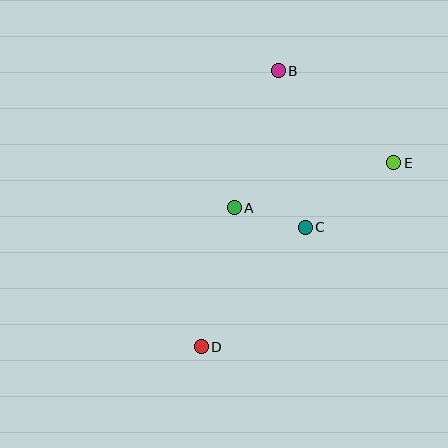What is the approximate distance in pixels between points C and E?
The distance between C and E is approximately 109 pixels.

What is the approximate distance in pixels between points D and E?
The distance between D and E is approximately 266 pixels.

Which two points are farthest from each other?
Points B and D are farthest from each other.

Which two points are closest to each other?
Points A and C are closest to each other.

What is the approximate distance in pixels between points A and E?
The distance between A and E is approximately 165 pixels.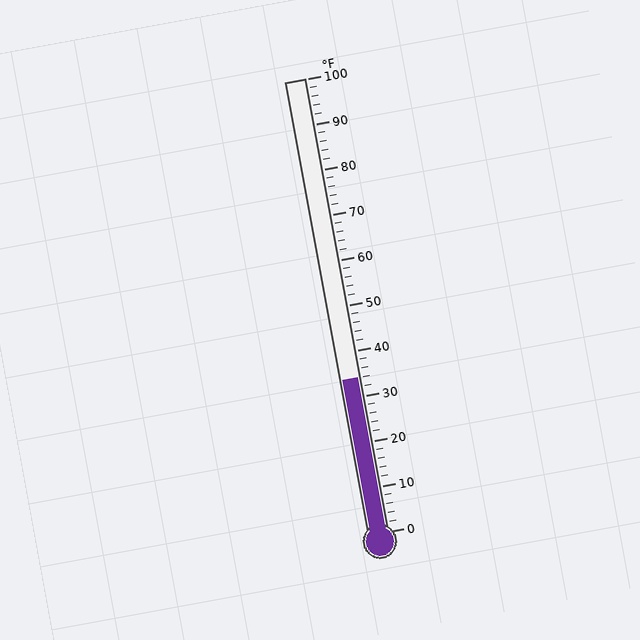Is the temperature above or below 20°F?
The temperature is above 20°F.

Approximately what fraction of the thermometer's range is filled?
The thermometer is filled to approximately 35% of its range.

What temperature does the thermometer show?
The thermometer shows approximately 34°F.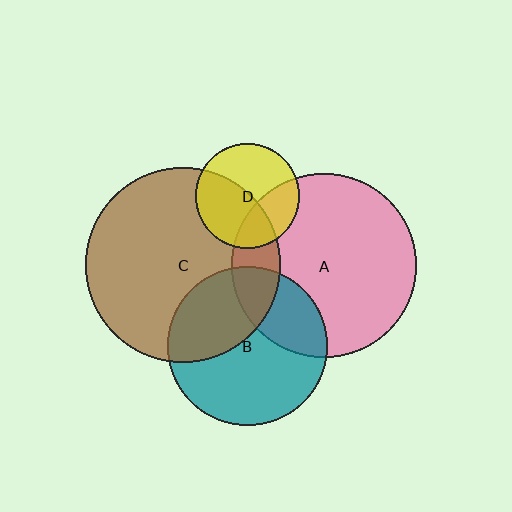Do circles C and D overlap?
Yes.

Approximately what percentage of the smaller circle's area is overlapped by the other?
Approximately 45%.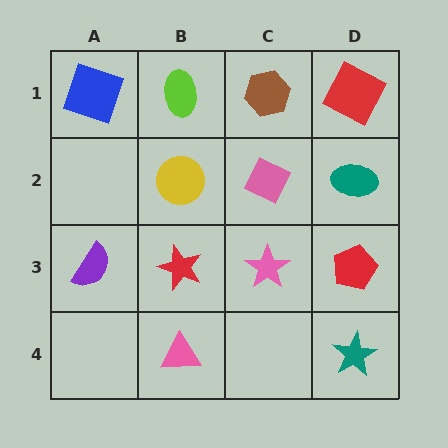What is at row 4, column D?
A teal star.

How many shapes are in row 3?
4 shapes.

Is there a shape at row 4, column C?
No, that cell is empty.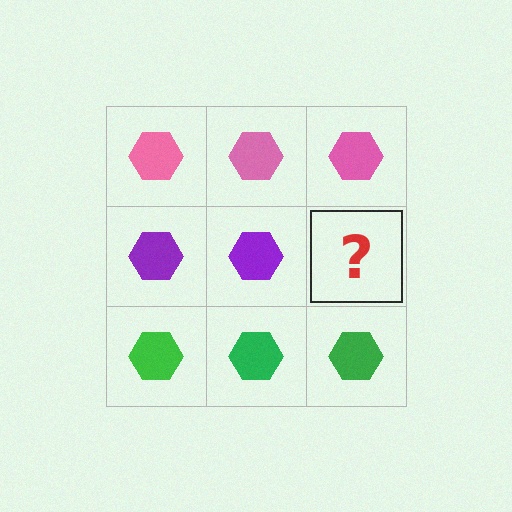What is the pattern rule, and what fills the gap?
The rule is that each row has a consistent color. The gap should be filled with a purple hexagon.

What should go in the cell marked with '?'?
The missing cell should contain a purple hexagon.